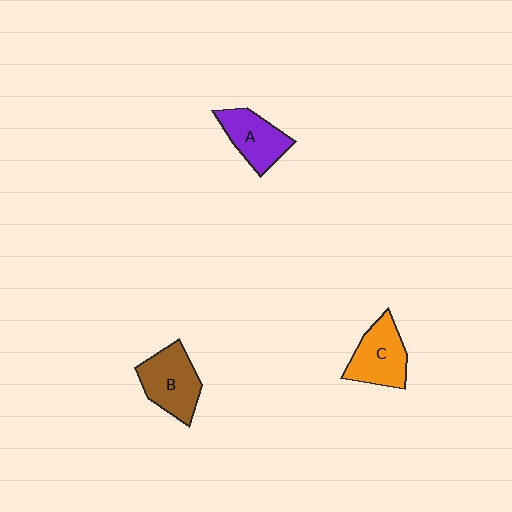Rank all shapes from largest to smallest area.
From largest to smallest: B (brown), C (orange), A (purple).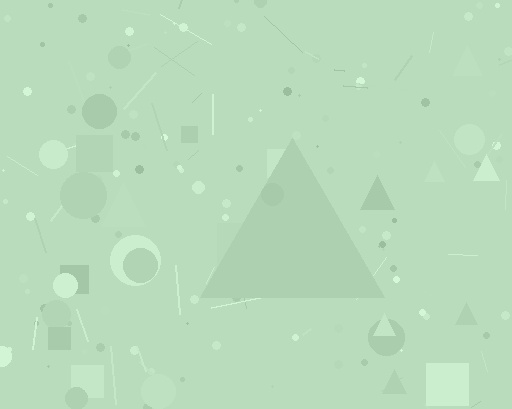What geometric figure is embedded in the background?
A triangle is embedded in the background.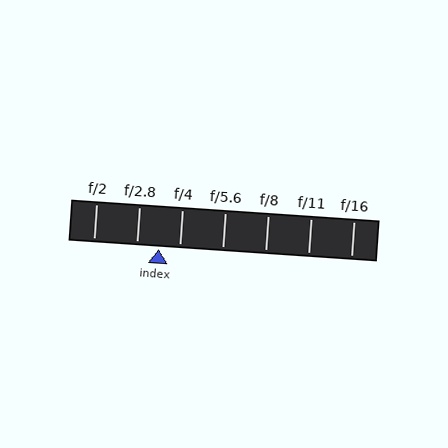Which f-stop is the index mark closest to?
The index mark is closest to f/4.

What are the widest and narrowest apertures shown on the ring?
The widest aperture shown is f/2 and the narrowest is f/16.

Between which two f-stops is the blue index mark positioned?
The index mark is between f/2.8 and f/4.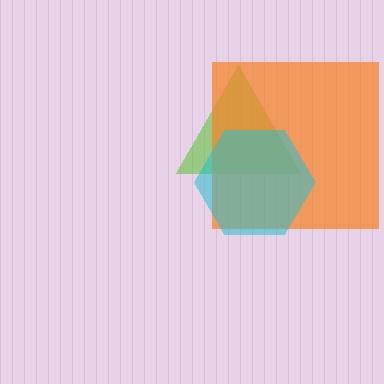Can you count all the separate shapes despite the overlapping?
Yes, there are 3 separate shapes.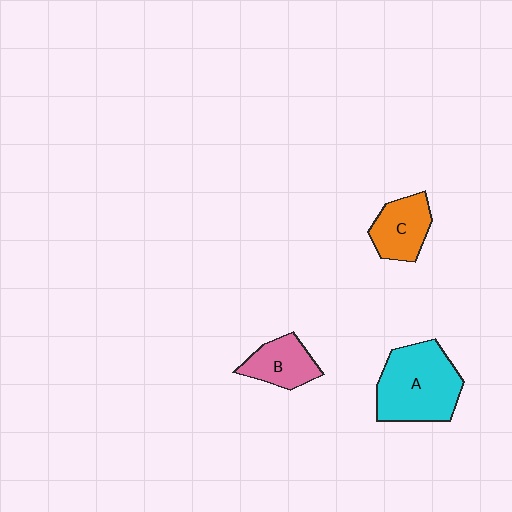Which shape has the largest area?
Shape A (cyan).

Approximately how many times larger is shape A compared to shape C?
Approximately 1.8 times.